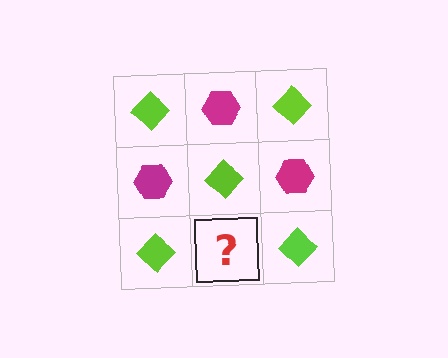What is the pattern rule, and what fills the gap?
The rule is that it alternates lime diamond and magenta hexagon in a checkerboard pattern. The gap should be filled with a magenta hexagon.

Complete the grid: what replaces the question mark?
The question mark should be replaced with a magenta hexagon.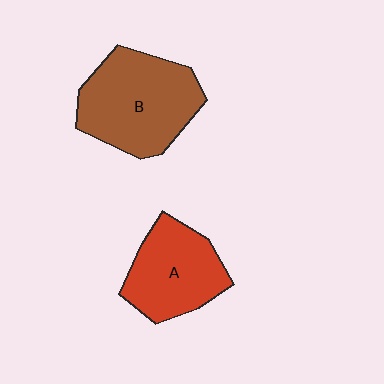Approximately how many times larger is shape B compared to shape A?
Approximately 1.3 times.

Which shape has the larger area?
Shape B (brown).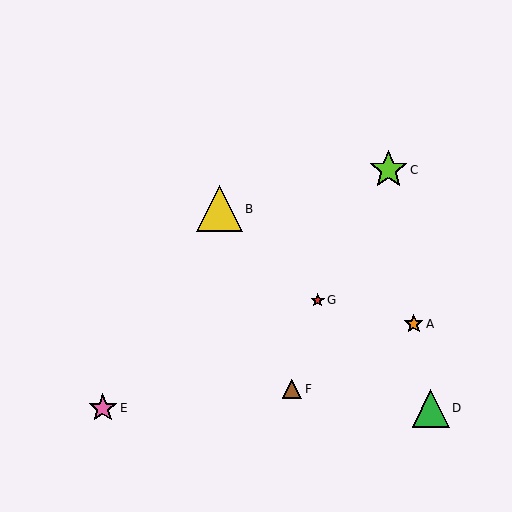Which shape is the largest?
The yellow triangle (labeled B) is the largest.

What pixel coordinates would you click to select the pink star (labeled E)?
Click at (103, 408) to select the pink star E.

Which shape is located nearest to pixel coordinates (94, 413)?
The pink star (labeled E) at (103, 408) is nearest to that location.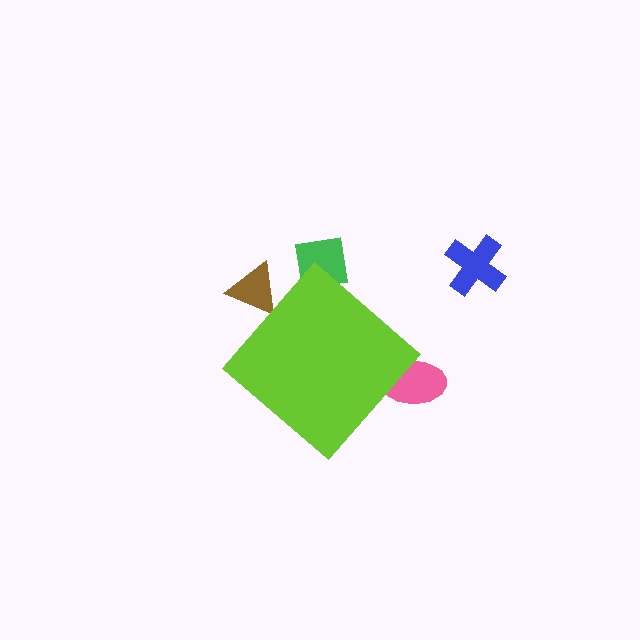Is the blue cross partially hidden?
No, the blue cross is fully visible.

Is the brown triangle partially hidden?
Yes, the brown triangle is partially hidden behind the lime diamond.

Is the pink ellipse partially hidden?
Yes, the pink ellipse is partially hidden behind the lime diamond.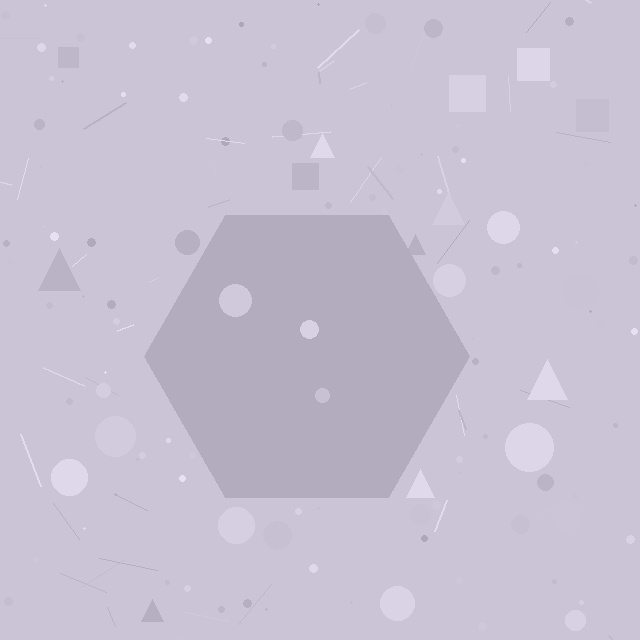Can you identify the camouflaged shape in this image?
The camouflaged shape is a hexagon.